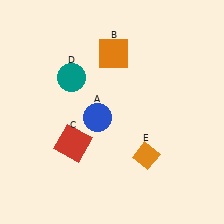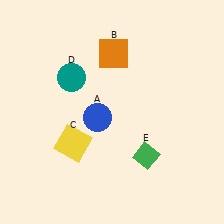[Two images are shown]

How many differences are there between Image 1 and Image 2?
There are 2 differences between the two images.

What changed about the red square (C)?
In Image 1, C is red. In Image 2, it changed to yellow.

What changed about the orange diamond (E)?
In Image 1, E is orange. In Image 2, it changed to green.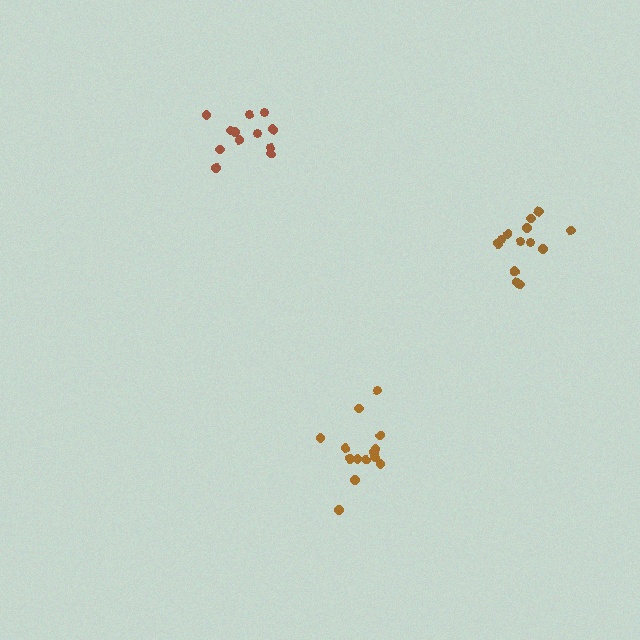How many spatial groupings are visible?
There are 3 spatial groupings.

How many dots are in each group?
Group 1: 14 dots, Group 2: 12 dots, Group 3: 13 dots (39 total).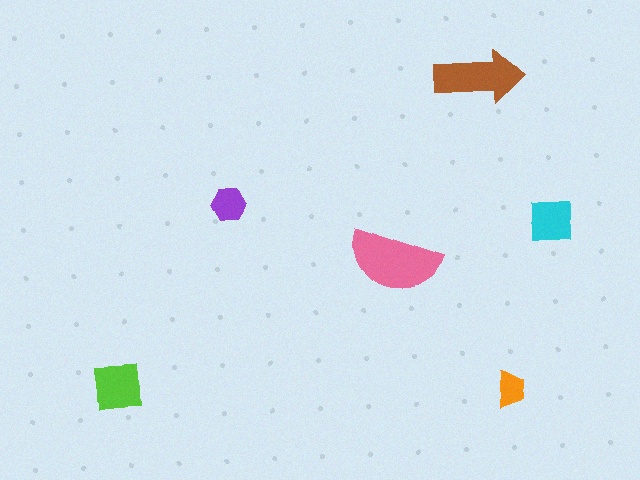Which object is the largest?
The pink semicircle.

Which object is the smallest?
The orange trapezoid.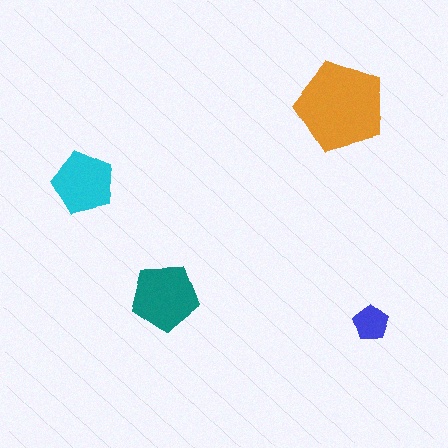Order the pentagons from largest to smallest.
the orange one, the teal one, the cyan one, the blue one.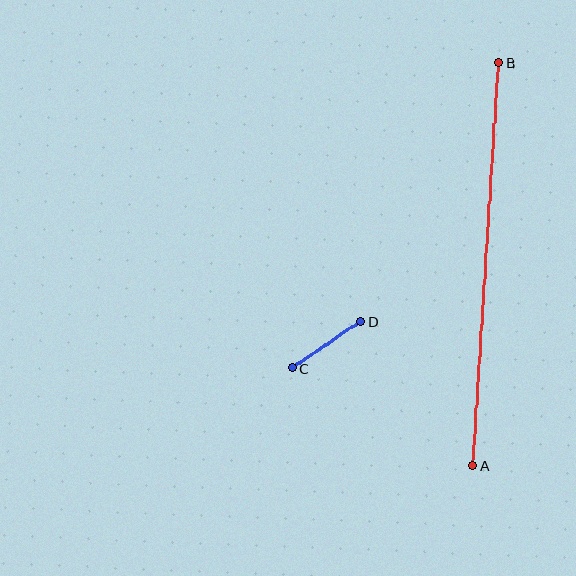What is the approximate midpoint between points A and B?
The midpoint is at approximately (486, 264) pixels.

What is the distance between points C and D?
The distance is approximately 83 pixels.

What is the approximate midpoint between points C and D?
The midpoint is at approximately (326, 345) pixels.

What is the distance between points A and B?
The distance is approximately 404 pixels.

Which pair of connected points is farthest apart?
Points A and B are farthest apart.